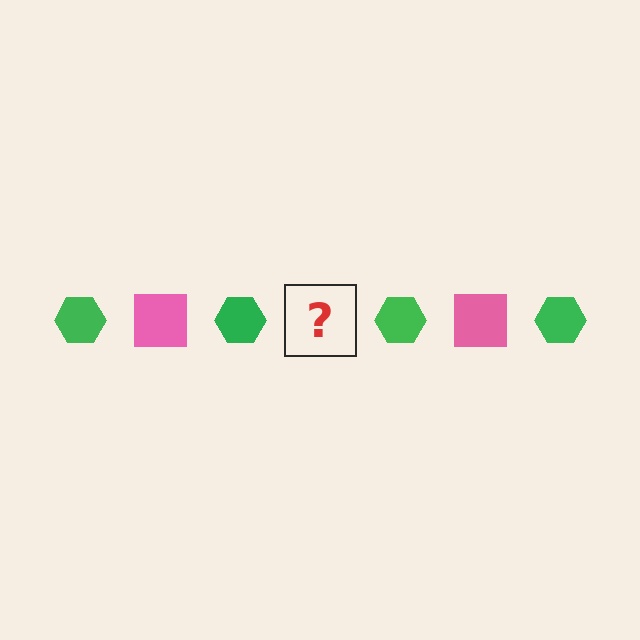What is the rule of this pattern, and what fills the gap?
The rule is that the pattern alternates between green hexagon and pink square. The gap should be filled with a pink square.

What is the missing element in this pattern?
The missing element is a pink square.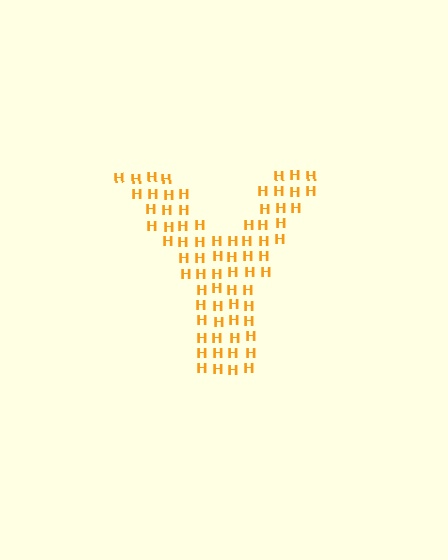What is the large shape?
The large shape is the letter Y.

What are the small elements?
The small elements are letter H's.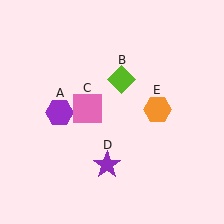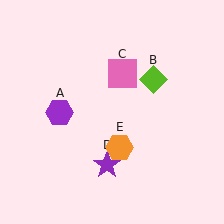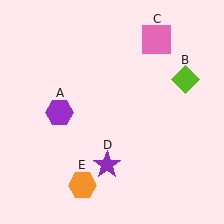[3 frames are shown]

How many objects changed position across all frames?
3 objects changed position: lime diamond (object B), pink square (object C), orange hexagon (object E).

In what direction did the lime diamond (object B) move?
The lime diamond (object B) moved right.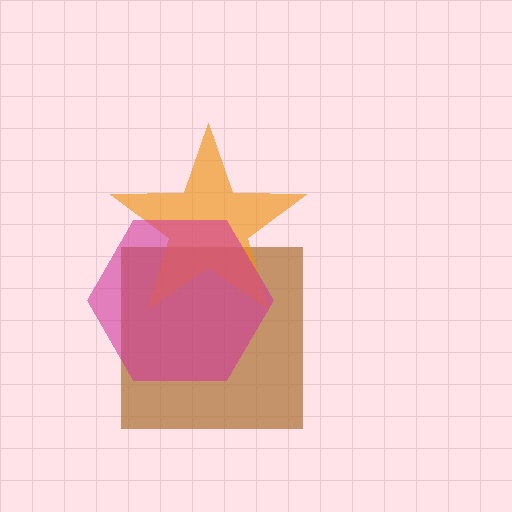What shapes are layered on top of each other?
The layered shapes are: a brown square, an orange star, a magenta hexagon.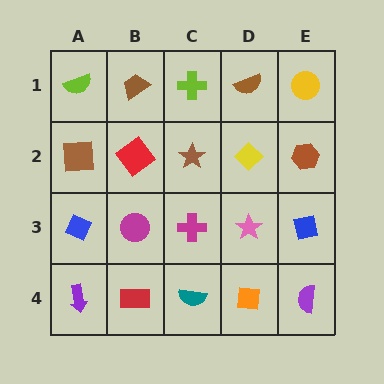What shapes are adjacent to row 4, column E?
A blue square (row 3, column E), an orange square (row 4, column D).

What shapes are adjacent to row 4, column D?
A pink star (row 3, column D), a teal semicircle (row 4, column C), a purple semicircle (row 4, column E).